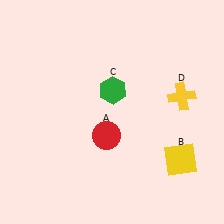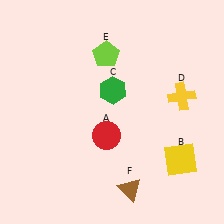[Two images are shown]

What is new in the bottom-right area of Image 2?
A brown triangle (F) was added in the bottom-right area of Image 2.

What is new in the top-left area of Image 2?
A lime pentagon (E) was added in the top-left area of Image 2.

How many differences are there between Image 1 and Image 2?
There are 2 differences between the two images.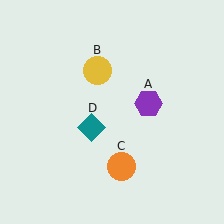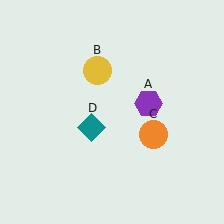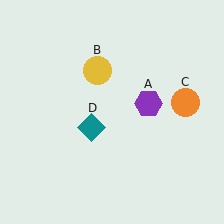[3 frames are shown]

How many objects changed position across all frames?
1 object changed position: orange circle (object C).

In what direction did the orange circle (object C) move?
The orange circle (object C) moved up and to the right.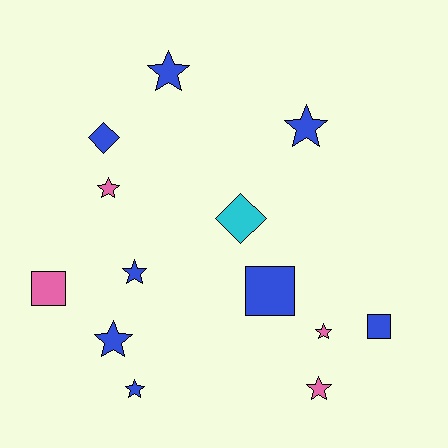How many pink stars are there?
There are 3 pink stars.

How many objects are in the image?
There are 13 objects.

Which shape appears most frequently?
Star, with 8 objects.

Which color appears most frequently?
Blue, with 8 objects.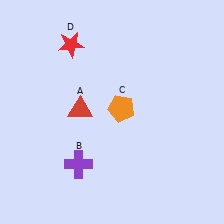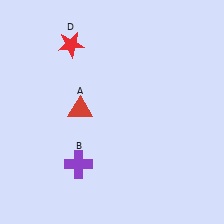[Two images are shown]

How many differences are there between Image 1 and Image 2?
There is 1 difference between the two images.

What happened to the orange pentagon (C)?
The orange pentagon (C) was removed in Image 2. It was in the top-right area of Image 1.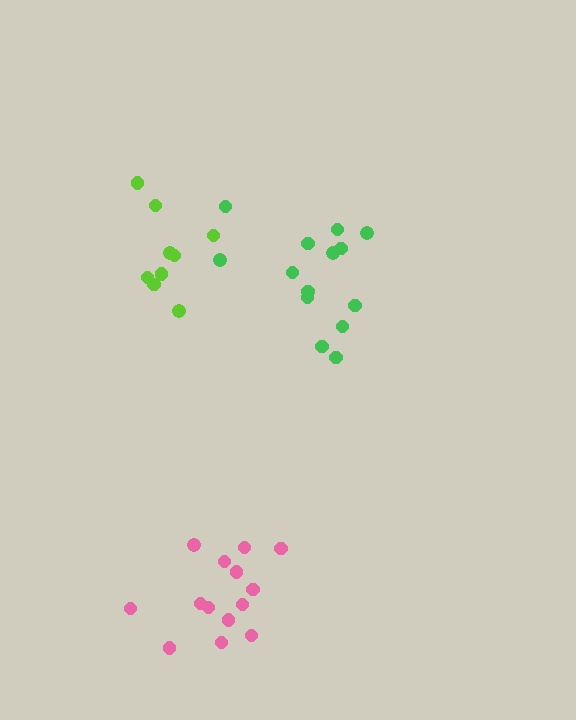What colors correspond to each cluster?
The clusters are colored: green, pink, lime.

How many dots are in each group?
Group 1: 14 dots, Group 2: 14 dots, Group 3: 9 dots (37 total).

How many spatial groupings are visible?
There are 3 spatial groupings.